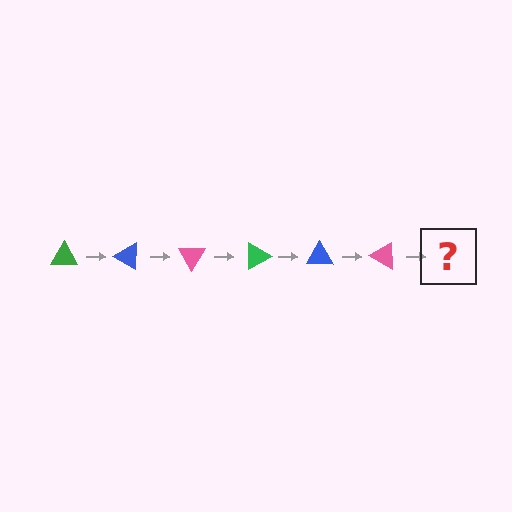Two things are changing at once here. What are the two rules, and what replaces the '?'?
The two rules are that it rotates 30 degrees each step and the color cycles through green, blue, and pink. The '?' should be a green triangle, rotated 180 degrees from the start.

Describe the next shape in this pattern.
It should be a green triangle, rotated 180 degrees from the start.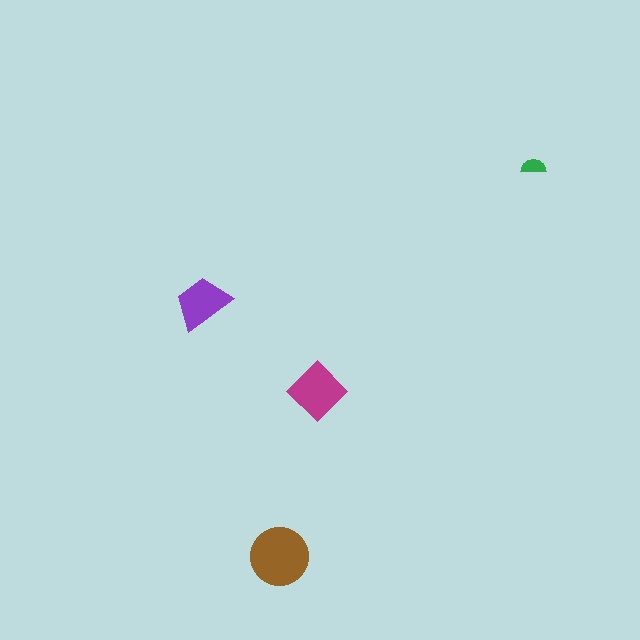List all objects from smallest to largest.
The green semicircle, the purple trapezoid, the magenta diamond, the brown circle.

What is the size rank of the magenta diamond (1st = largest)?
2nd.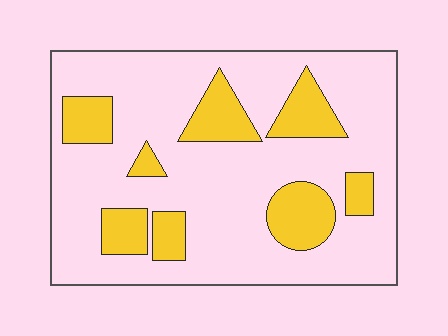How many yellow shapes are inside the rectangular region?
8.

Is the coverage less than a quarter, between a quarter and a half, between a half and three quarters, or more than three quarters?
Less than a quarter.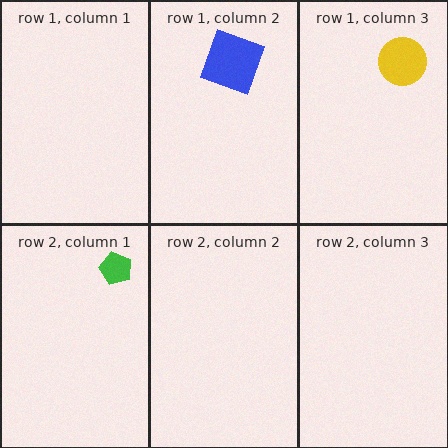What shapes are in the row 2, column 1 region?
The green pentagon.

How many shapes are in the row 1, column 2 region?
1.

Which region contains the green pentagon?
The row 2, column 1 region.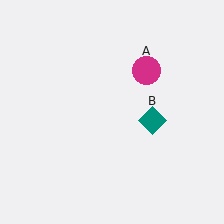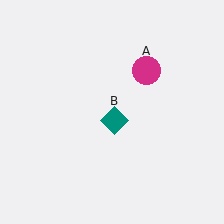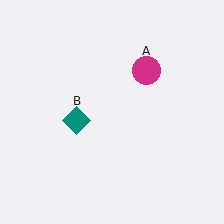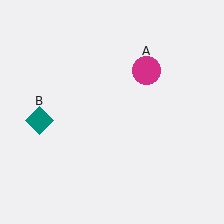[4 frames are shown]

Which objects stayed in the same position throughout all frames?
Magenta circle (object A) remained stationary.